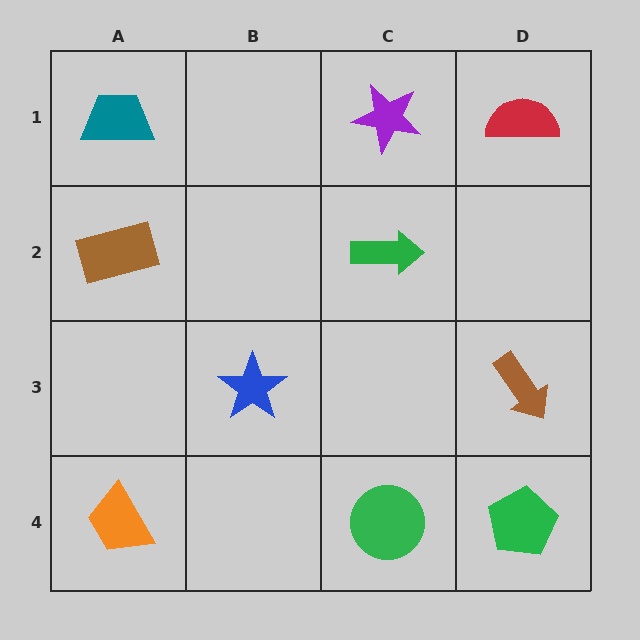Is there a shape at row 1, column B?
No, that cell is empty.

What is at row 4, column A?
An orange trapezoid.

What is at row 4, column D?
A green pentagon.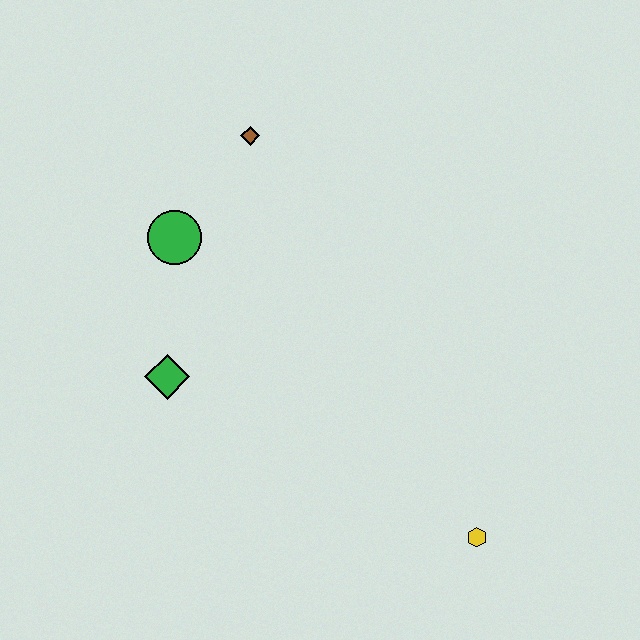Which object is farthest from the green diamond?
The yellow hexagon is farthest from the green diamond.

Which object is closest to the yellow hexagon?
The green diamond is closest to the yellow hexagon.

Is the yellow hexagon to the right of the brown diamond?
Yes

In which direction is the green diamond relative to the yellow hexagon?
The green diamond is to the left of the yellow hexagon.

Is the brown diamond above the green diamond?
Yes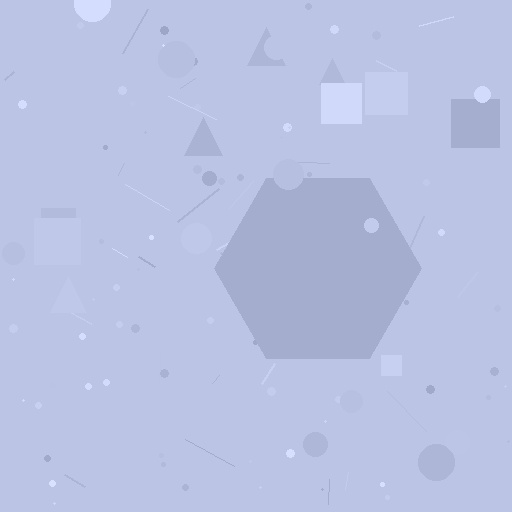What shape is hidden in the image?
A hexagon is hidden in the image.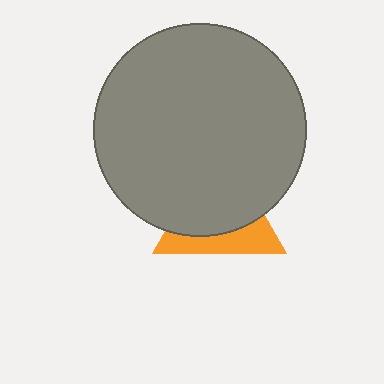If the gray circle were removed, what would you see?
You would see the complete orange triangle.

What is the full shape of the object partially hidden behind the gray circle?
The partially hidden object is an orange triangle.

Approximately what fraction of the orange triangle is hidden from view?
Roughly 65% of the orange triangle is hidden behind the gray circle.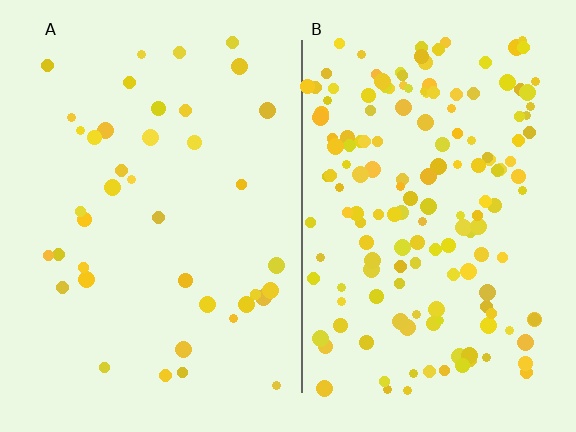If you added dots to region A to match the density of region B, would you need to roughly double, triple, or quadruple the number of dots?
Approximately quadruple.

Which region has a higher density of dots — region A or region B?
B (the right).